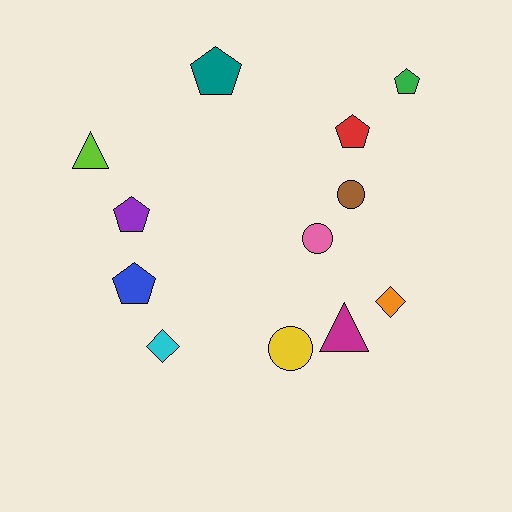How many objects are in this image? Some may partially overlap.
There are 12 objects.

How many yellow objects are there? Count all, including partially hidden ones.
There is 1 yellow object.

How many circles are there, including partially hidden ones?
There are 3 circles.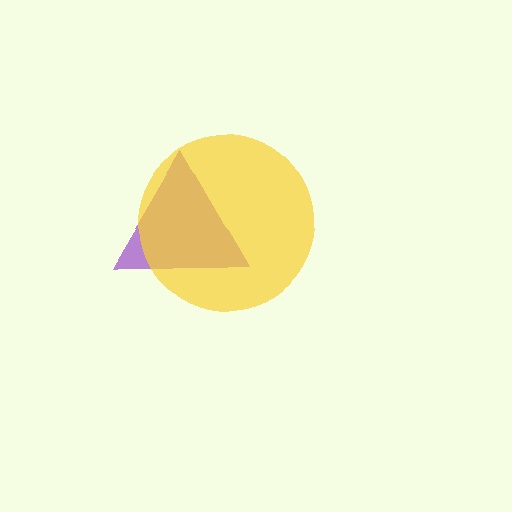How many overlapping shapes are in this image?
There are 2 overlapping shapes in the image.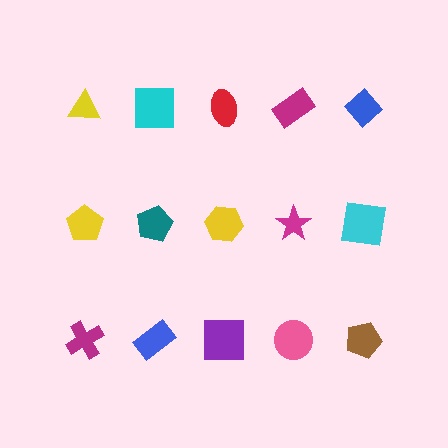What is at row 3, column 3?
A purple square.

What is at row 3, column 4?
A pink circle.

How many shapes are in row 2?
5 shapes.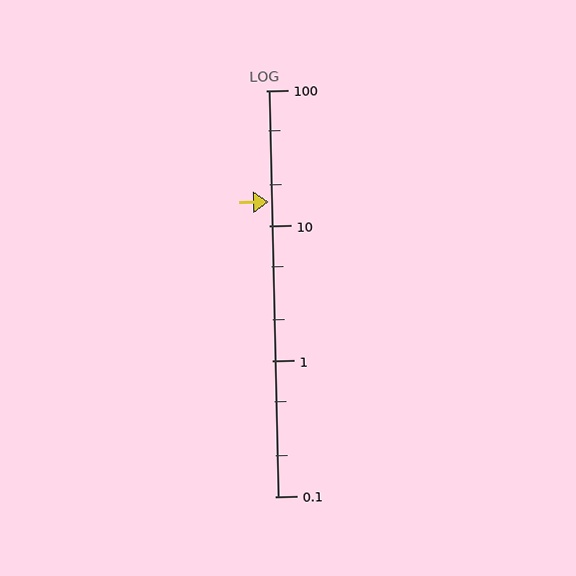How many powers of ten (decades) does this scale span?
The scale spans 3 decades, from 0.1 to 100.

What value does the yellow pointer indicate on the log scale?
The pointer indicates approximately 15.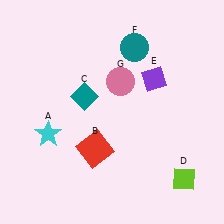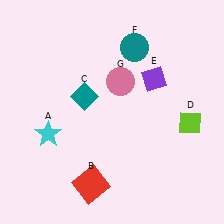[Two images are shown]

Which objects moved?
The objects that moved are: the red square (B), the lime diamond (D).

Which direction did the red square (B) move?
The red square (B) moved down.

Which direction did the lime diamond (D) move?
The lime diamond (D) moved up.